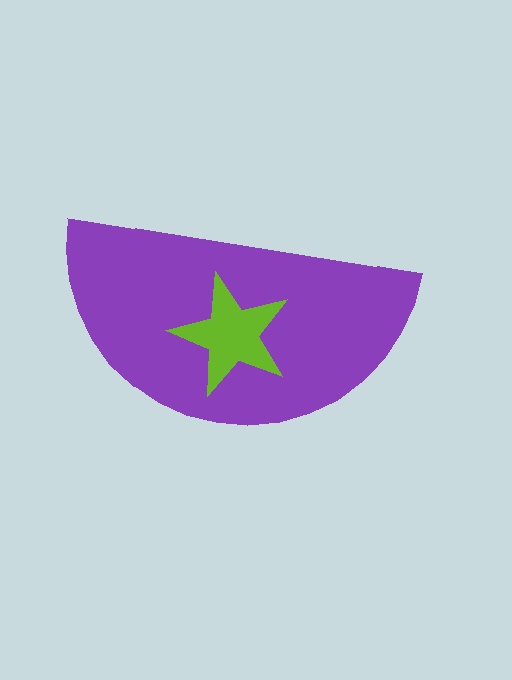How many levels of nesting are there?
2.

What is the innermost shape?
The lime star.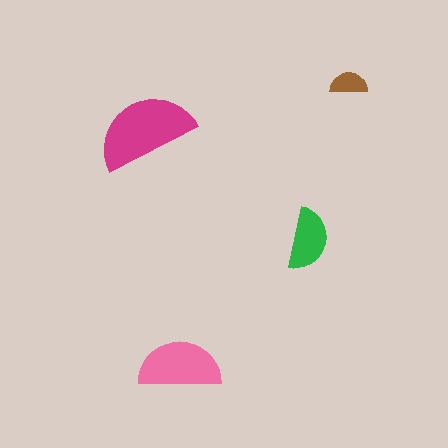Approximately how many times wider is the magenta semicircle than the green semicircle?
About 1.5 times wider.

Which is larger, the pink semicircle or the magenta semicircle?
The magenta one.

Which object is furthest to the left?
The magenta semicircle is leftmost.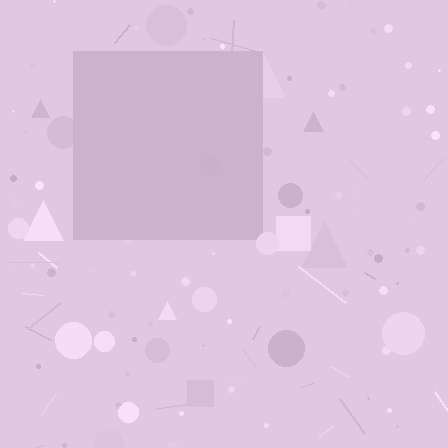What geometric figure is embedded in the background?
A square is embedded in the background.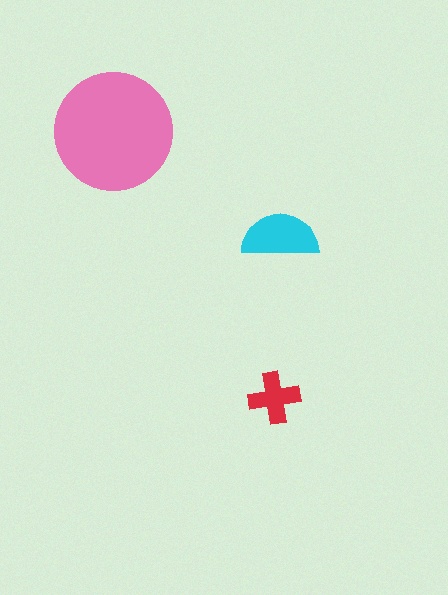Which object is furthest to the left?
The pink circle is leftmost.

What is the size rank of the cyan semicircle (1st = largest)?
2nd.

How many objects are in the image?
There are 3 objects in the image.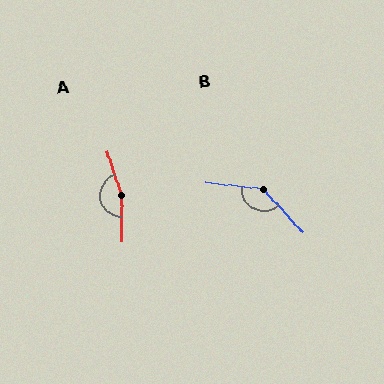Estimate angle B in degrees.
Approximately 138 degrees.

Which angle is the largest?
A, at approximately 163 degrees.